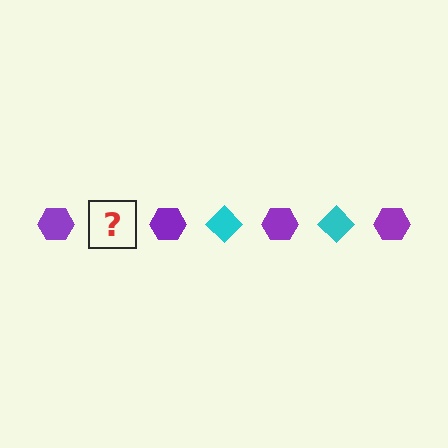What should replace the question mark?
The question mark should be replaced with a cyan diamond.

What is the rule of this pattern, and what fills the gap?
The rule is that the pattern alternates between purple hexagon and cyan diamond. The gap should be filled with a cyan diamond.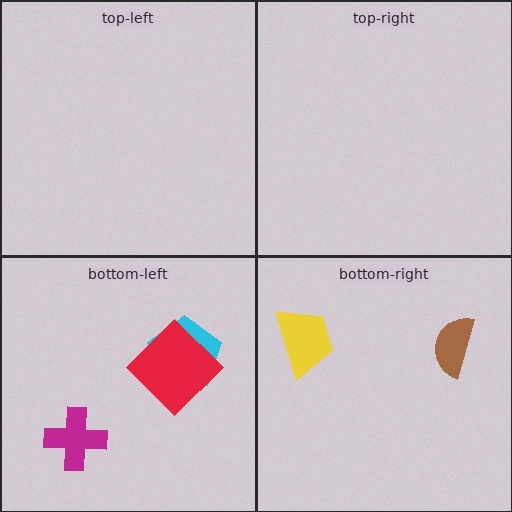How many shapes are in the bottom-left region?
3.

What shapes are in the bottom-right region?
The brown semicircle, the yellow trapezoid.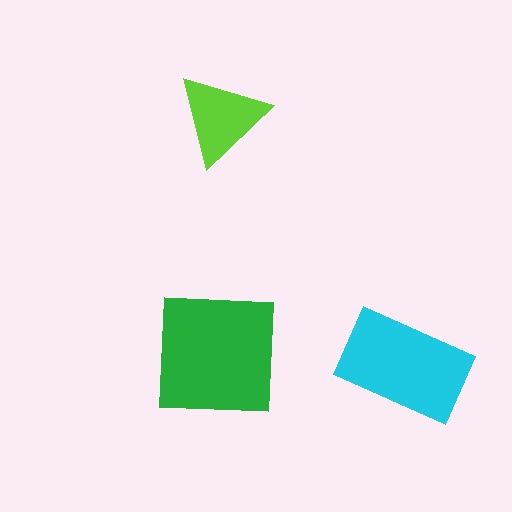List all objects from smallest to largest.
The lime triangle, the cyan rectangle, the green square.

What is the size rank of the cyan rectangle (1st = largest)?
2nd.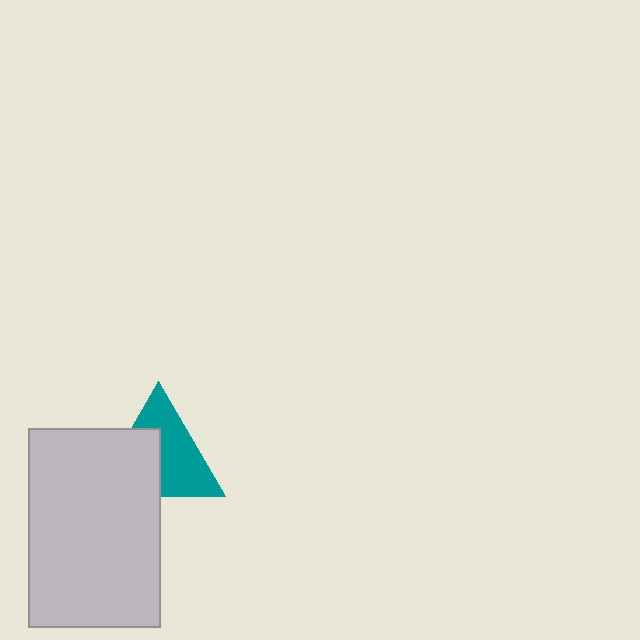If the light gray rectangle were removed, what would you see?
You would see the complete teal triangle.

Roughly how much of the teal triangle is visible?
About half of it is visible (roughly 56%).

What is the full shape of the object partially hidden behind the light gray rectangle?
The partially hidden object is a teal triangle.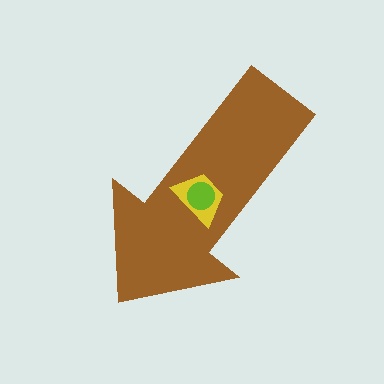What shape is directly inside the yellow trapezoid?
The lime circle.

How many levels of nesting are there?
3.